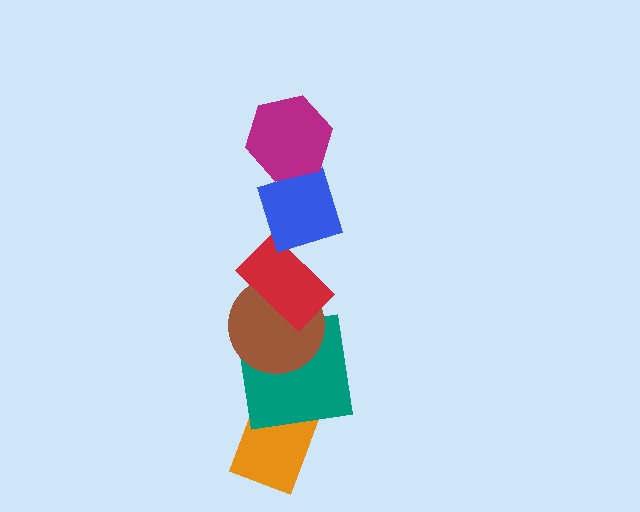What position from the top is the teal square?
The teal square is 5th from the top.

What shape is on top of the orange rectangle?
The teal square is on top of the orange rectangle.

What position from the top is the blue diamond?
The blue diamond is 2nd from the top.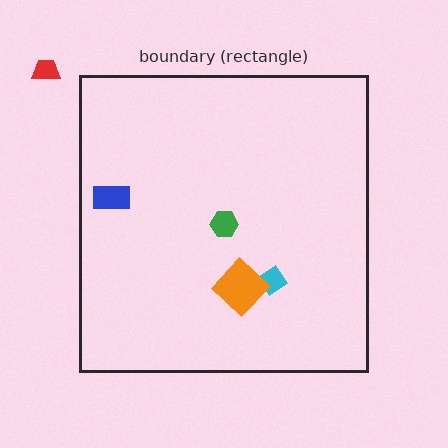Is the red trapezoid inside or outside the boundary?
Outside.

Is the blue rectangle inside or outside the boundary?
Inside.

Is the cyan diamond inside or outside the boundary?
Inside.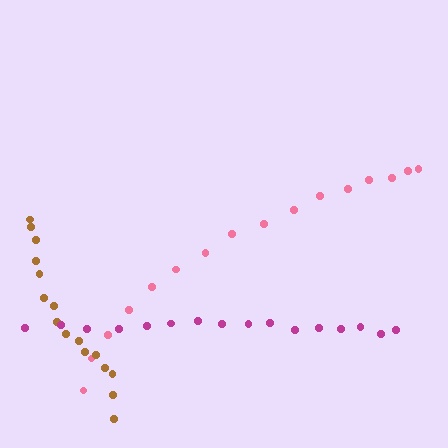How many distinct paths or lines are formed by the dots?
There are 3 distinct paths.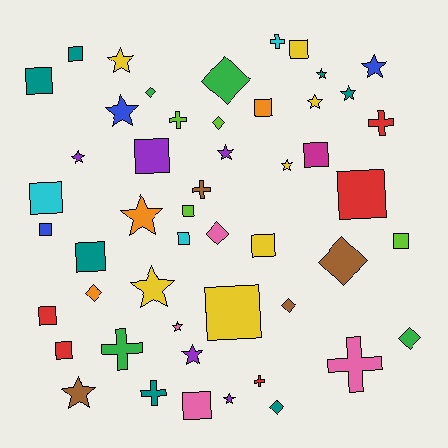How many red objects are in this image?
There are 5 red objects.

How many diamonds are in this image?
There are 9 diamonds.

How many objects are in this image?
There are 50 objects.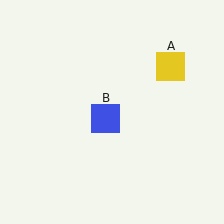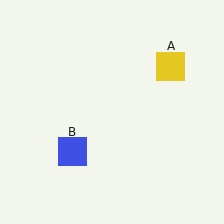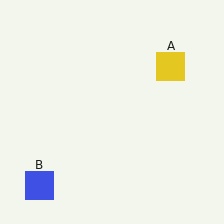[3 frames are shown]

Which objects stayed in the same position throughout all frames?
Yellow square (object A) remained stationary.